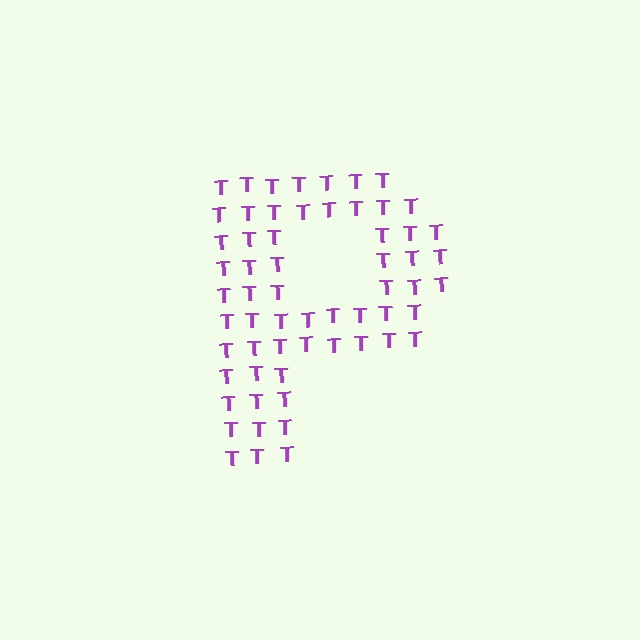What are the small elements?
The small elements are letter T's.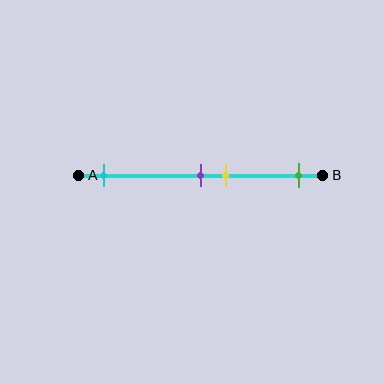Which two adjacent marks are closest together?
The purple and yellow marks are the closest adjacent pair.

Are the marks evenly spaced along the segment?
No, the marks are not evenly spaced.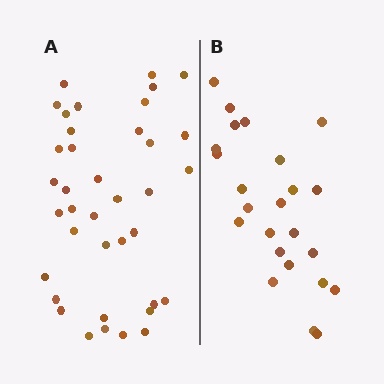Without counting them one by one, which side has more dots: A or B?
Region A (the left region) has more dots.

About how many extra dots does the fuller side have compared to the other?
Region A has approximately 15 more dots than region B.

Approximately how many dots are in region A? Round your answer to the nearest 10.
About 40 dots. (The exact count is 38, which rounds to 40.)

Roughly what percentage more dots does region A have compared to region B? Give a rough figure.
About 60% more.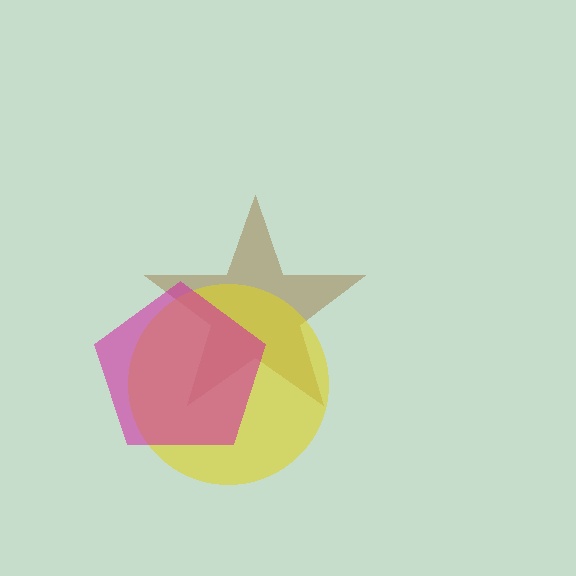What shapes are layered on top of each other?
The layered shapes are: a brown star, a yellow circle, a magenta pentagon.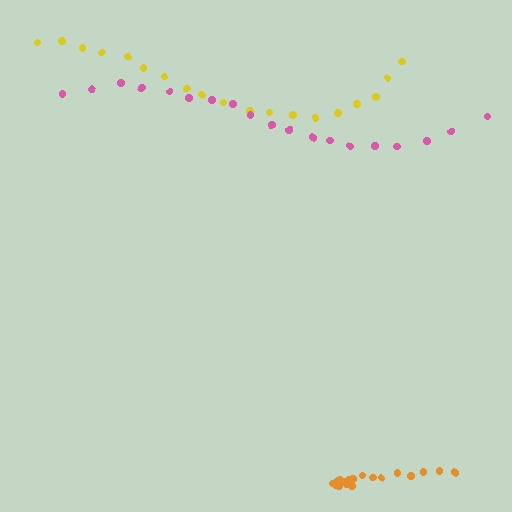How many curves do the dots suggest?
There are 3 distinct paths.